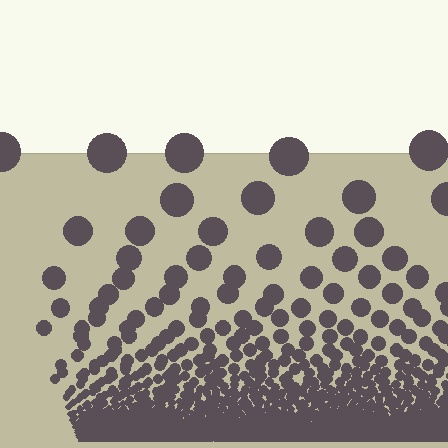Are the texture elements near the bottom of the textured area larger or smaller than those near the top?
Smaller. The gradient is inverted — elements near the bottom are smaller and denser.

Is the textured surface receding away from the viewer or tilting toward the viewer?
The surface appears to tilt toward the viewer. Texture elements get larger and sparser toward the top.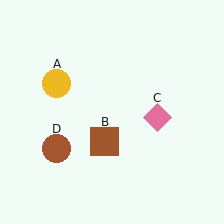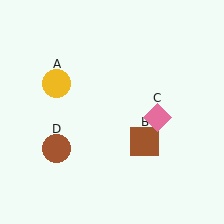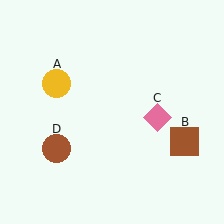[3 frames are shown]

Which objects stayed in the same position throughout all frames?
Yellow circle (object A) and pink diamond (object C) and brown circle (object D) remained stationary.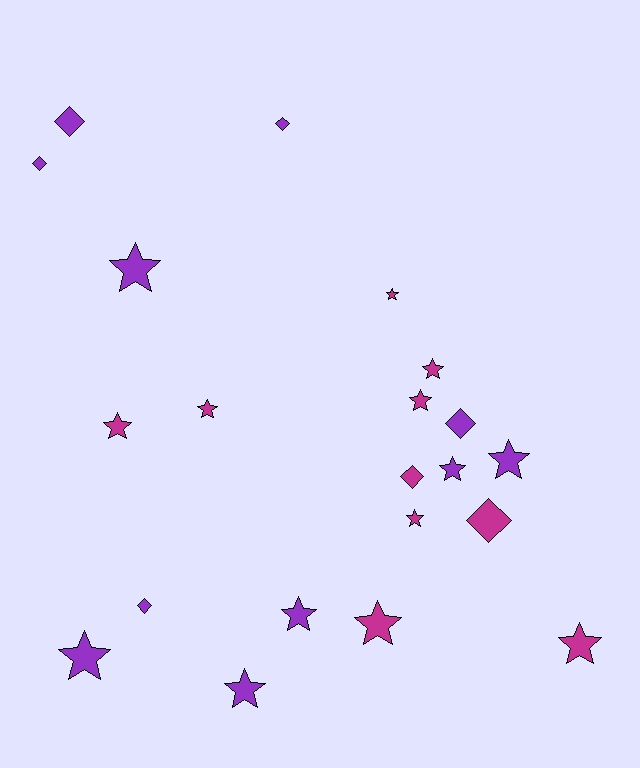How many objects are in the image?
There are 21 objects.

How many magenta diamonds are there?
There are 2 magenta diamonds.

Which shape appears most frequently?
Star, with 14 objects.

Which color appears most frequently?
Purple, with 11 objects.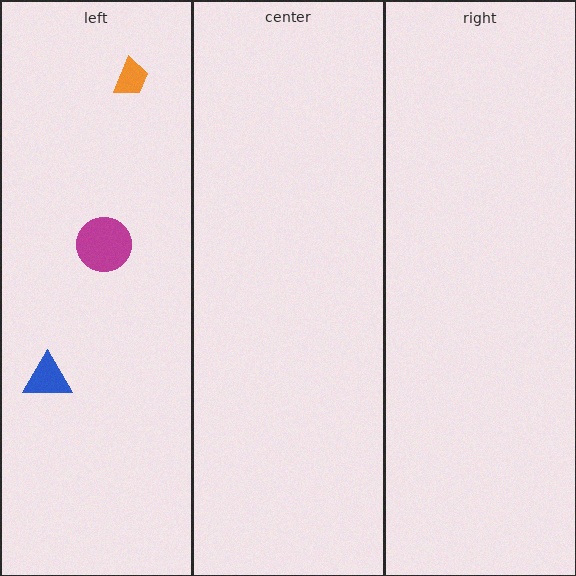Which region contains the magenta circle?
The left region.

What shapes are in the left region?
The magenta circle, the blue triangle, the orange trapezoid.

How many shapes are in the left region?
3.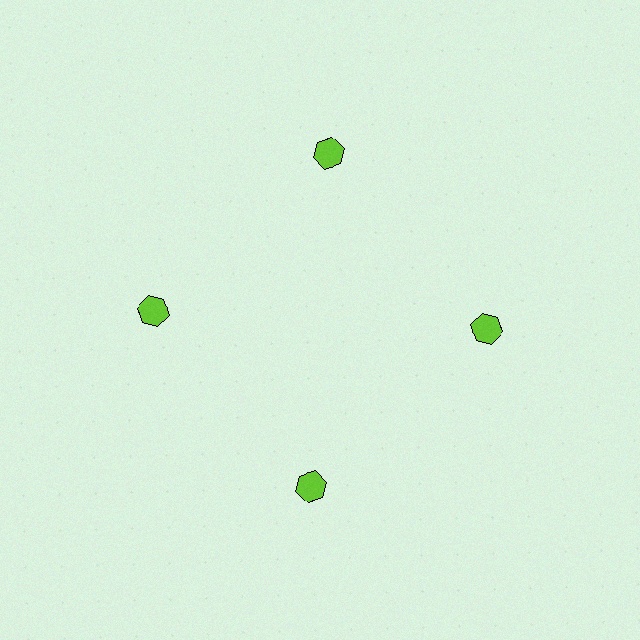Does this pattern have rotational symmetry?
Yes, this pattern has 4-fold rotational symmetry. It looks the same after rotating 90 degrees around the center.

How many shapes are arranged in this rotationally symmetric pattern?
There are 4 shapes, arranged in 4 groups of 1.